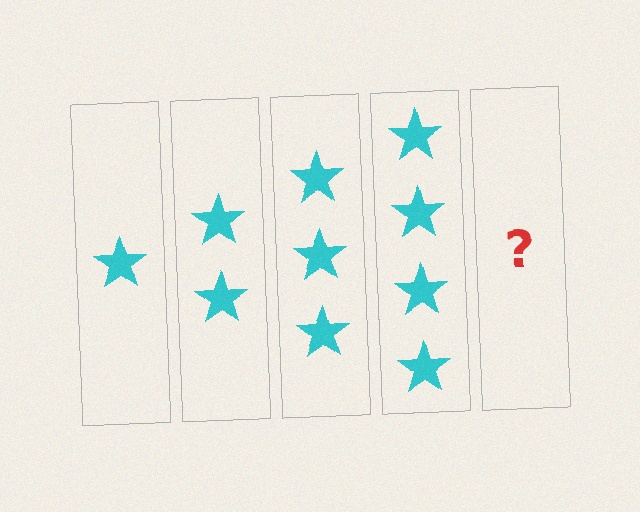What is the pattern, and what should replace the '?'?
The pattern is that each step adds one more star. The '?' should be 5 stars.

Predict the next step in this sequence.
The next step is 5 stars.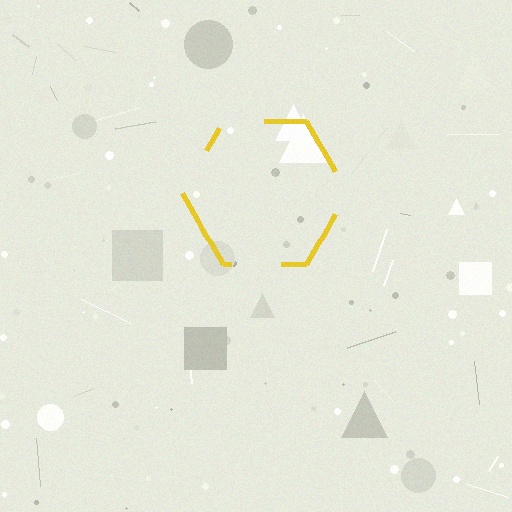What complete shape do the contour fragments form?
The contour fragments form a hexagon.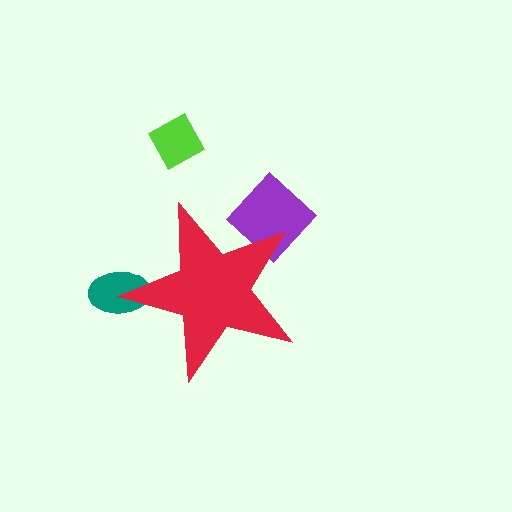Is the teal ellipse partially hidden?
Yes, the teal ellipse is partially hidden behind the red star.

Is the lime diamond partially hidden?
No, the lime diamond is fully visible.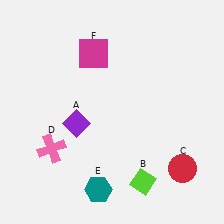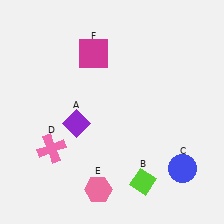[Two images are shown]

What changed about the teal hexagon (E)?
In Image 1, E is teal. In Image 2, it changed to pink.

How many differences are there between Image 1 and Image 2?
There are 2 differences between the two images.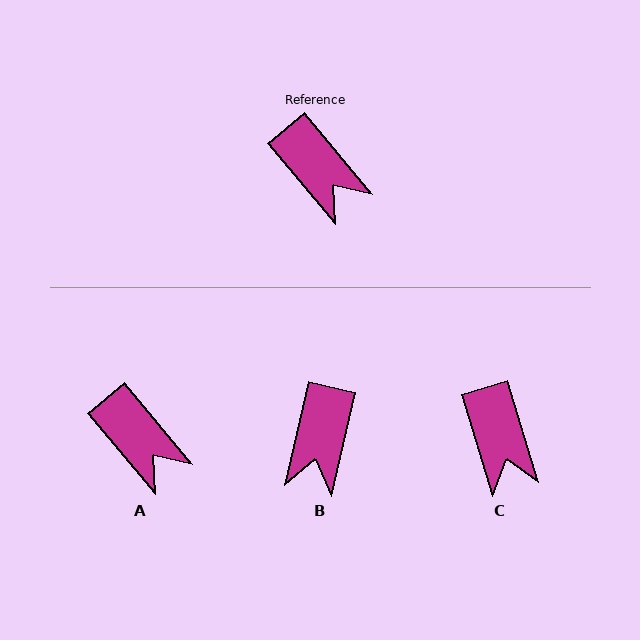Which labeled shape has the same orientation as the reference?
A.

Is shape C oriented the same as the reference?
No, it is off by about 23 degrees.